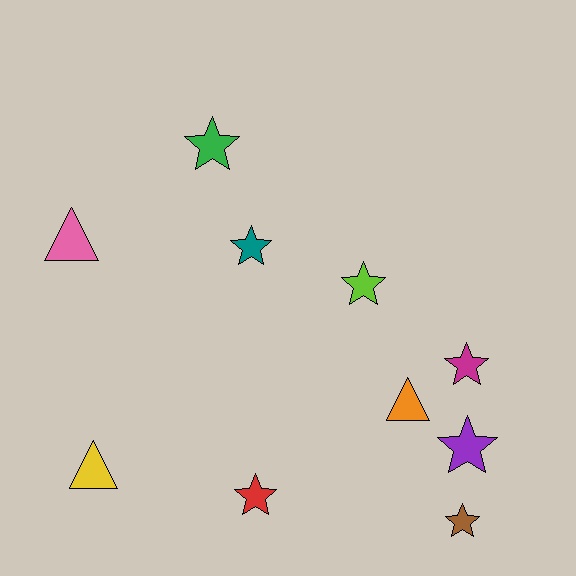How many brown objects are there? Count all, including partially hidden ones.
There is 1 brown object.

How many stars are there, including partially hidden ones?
There are 7 stars.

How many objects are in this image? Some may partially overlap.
There are 10 objects.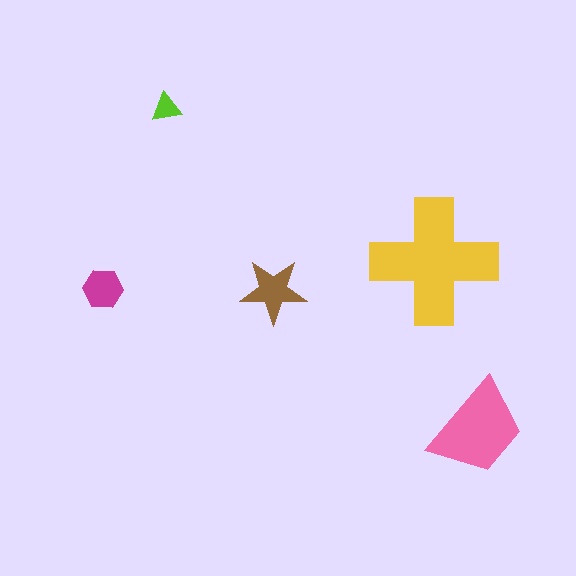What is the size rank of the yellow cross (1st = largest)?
1st.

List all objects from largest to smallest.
The yellow cross, the pink trapezoid, the brown star, the magenta hexagon, the lime triangle.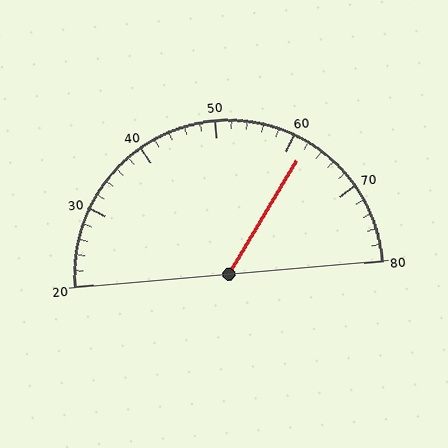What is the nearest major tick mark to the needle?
The nearest major tick mark is 60.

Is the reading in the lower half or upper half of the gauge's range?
The reading is in the upper half of the range (20 to 80).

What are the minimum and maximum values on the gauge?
The gauge ranges from 20 to 80.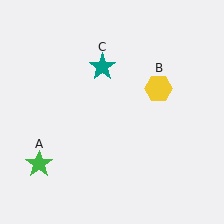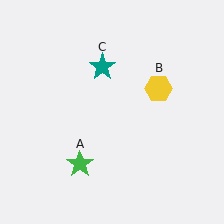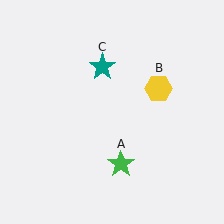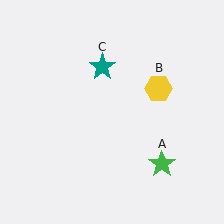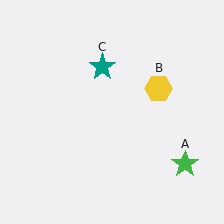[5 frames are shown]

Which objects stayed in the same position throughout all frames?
Yellow hexagon (object B) and teal star (object C) remained stationary.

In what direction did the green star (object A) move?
The green star (object A) moved right.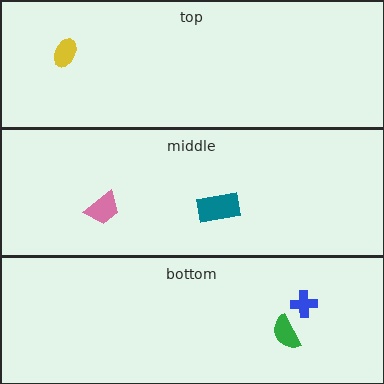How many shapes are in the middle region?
2.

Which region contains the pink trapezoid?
The middle region.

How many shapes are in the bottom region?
2.